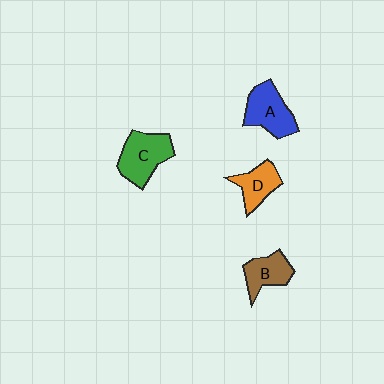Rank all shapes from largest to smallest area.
From largest to smallest: C (green), A (blue), B (brown), D (orange).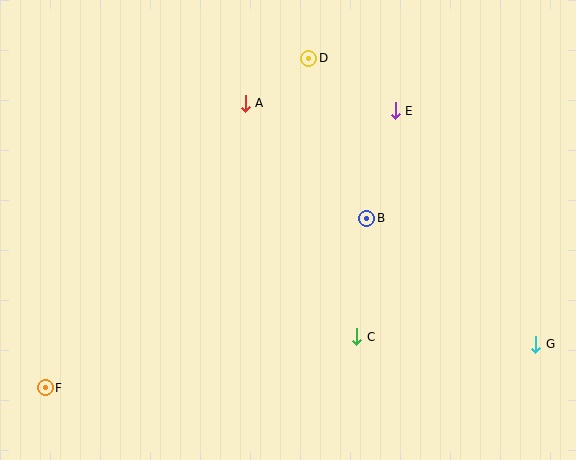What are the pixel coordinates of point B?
Point B is at (367, 218).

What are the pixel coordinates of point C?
Point C is at (357, 337).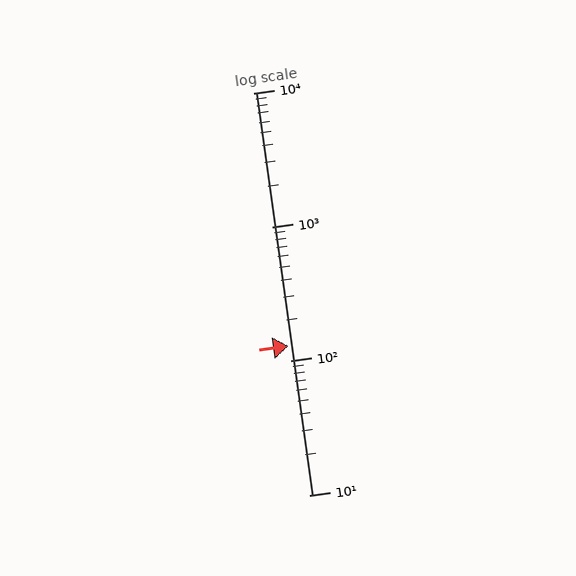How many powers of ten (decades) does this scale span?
The scale spans 3 decades, from 10 to 10000.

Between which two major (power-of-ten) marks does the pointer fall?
The pointer is between 100 and 1000.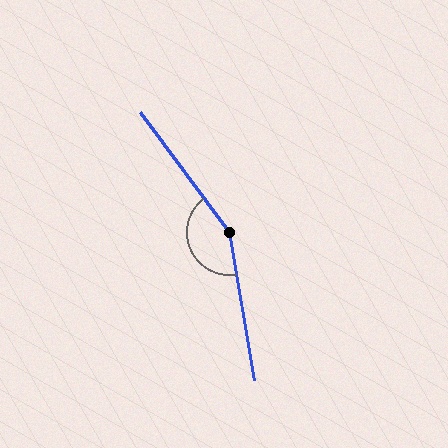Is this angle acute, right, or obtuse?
It is obtuse.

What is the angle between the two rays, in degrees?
Approximately 153 degrees.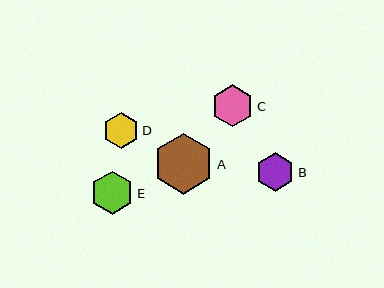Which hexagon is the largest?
Hexagon A is the largest with a size of approximately 61 pixels.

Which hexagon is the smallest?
Hexagon D is the smallest with a size of approximately 37 pixels.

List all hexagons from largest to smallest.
From largest to smallest: A, E, C, B, D.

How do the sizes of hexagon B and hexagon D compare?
Hexagon B and hexagon D are approximately the same size.